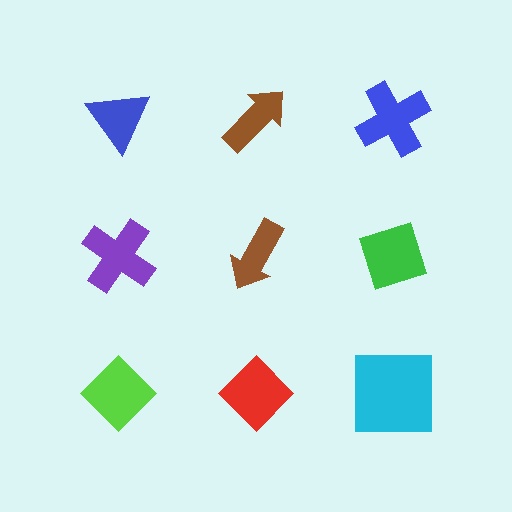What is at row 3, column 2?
A red diamond.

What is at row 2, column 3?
A green diamond.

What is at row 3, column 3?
A cyan square.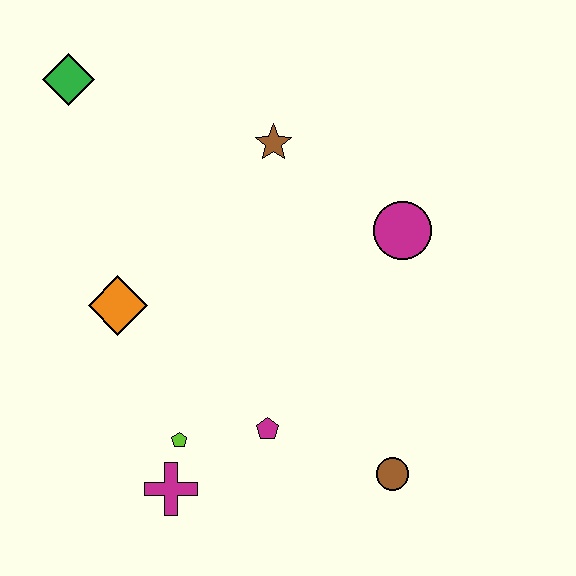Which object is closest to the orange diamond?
The lime pentagon is closest to the orange diamond.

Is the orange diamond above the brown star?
No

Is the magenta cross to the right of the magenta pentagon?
No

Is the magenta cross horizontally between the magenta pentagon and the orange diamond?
Yes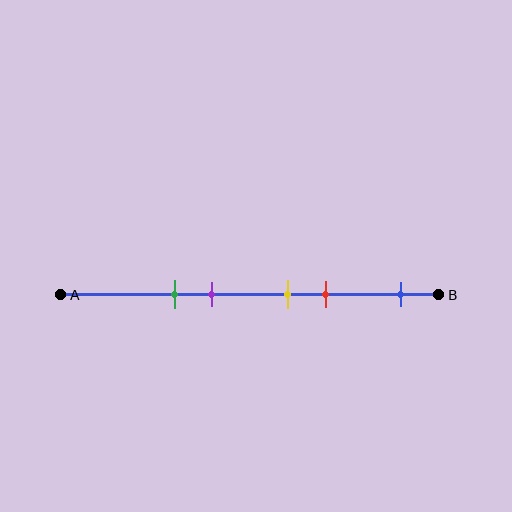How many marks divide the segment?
There are 5 marks dividing the segment.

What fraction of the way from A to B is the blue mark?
The blue mark is approximately 90% (0.9) of the way from A to B.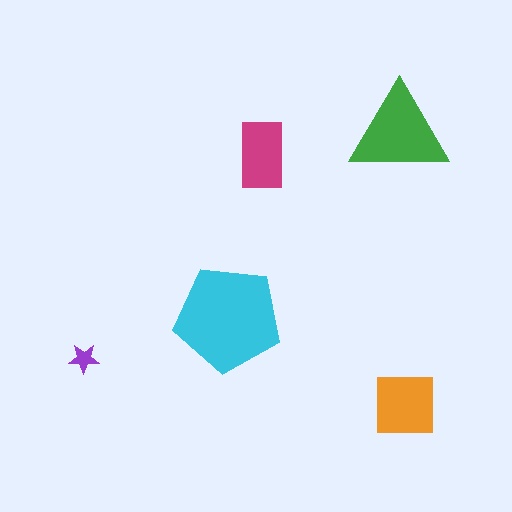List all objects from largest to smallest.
The cyan pentagon, the green triangle, the orange square, the magenta rectangle, the purple star.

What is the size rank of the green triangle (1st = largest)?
2nd.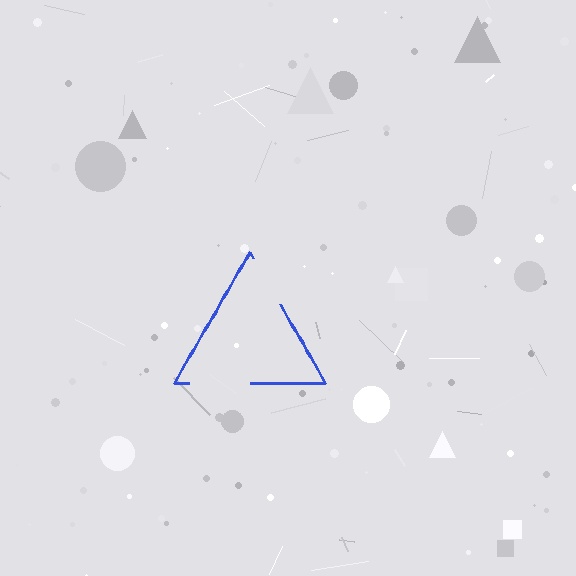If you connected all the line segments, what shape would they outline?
They would outline a triangle.